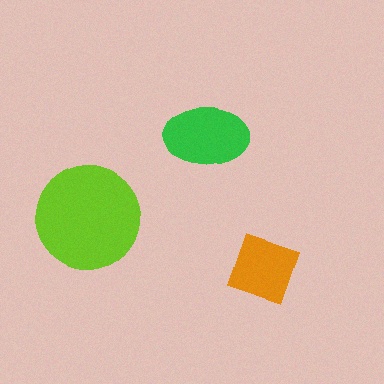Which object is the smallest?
The orange diamond.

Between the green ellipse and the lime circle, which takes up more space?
The lime circle.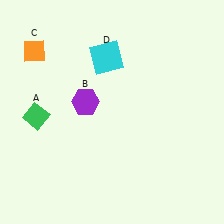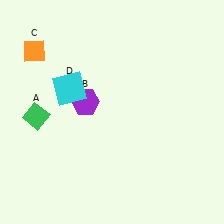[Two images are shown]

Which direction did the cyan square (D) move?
The cyan square (D) moved left.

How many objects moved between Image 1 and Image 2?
1 object moved between the two images.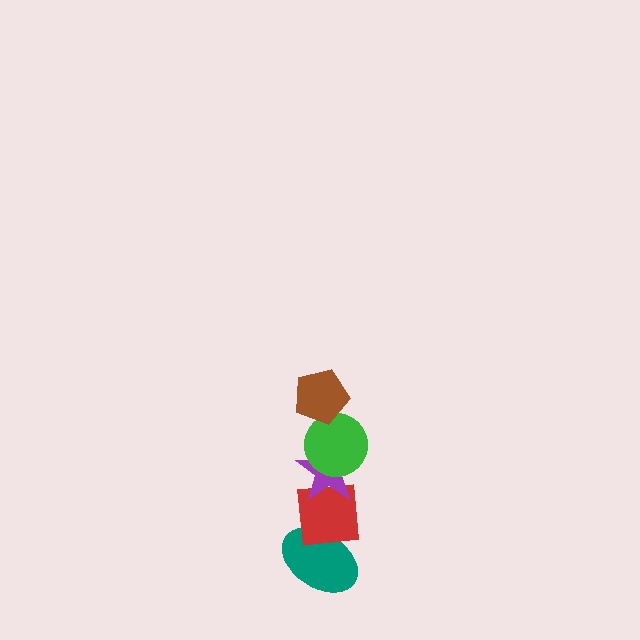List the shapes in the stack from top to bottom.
From top to bottom: the brown pentagon, the green circle, the purple star, the red square, the teal ellipse.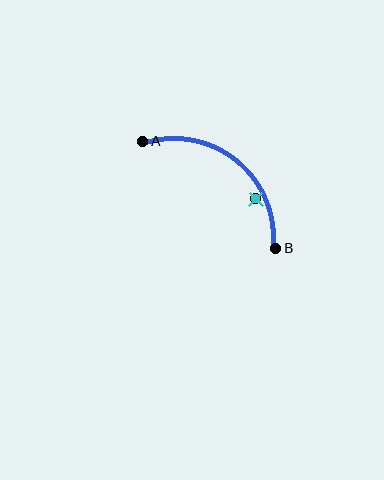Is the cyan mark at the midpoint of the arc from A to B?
No — the cyan mark does not lie on the arc at all. It sits slightly inside the curve.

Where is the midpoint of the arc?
The arc midpoint is the point on the curve farthest from the straight line joining A and B. It sits above and to the right of that line.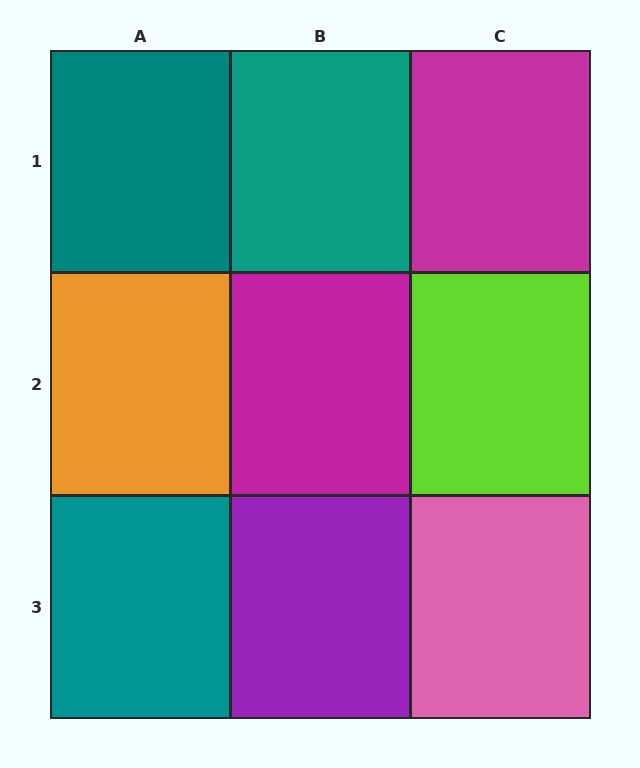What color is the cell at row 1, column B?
Teal.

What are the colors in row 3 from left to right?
Teal, purple, pink.